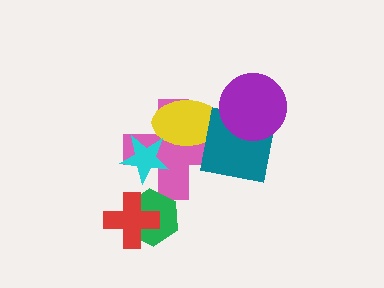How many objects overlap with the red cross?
1 object overlaps with the red cross.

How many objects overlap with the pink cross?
3 objects overlap with the pink cross.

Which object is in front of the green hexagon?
The red cross is in front of the green hexagon.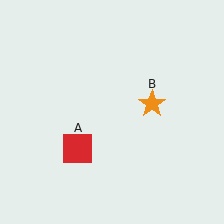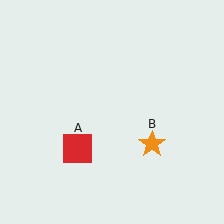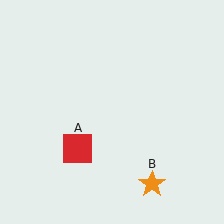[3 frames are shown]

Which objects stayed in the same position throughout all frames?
Red square (object A) remained stationary.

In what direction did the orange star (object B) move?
The orange star (object B) moved down.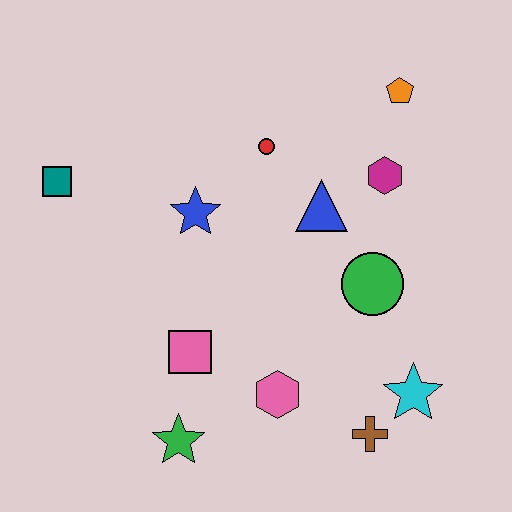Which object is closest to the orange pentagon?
The magenta hexagon is closest to the orange pentagon.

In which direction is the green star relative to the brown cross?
The green star is to the left of the brown cross.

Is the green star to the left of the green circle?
Yes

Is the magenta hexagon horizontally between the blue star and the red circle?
No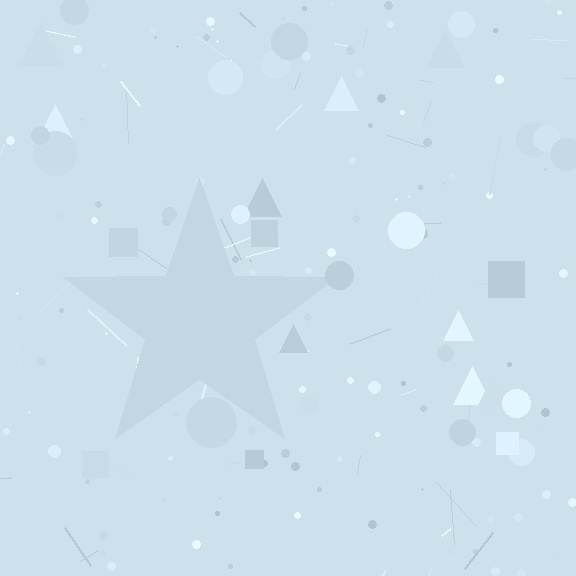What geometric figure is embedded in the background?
A star is embedded in the background.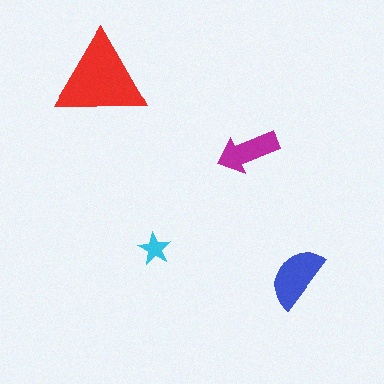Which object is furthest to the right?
The blue semicircle is rightmost.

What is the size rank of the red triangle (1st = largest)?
1st.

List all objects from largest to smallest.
The red triangle, the blue semicircle, the magenta arrow, the cyan star.